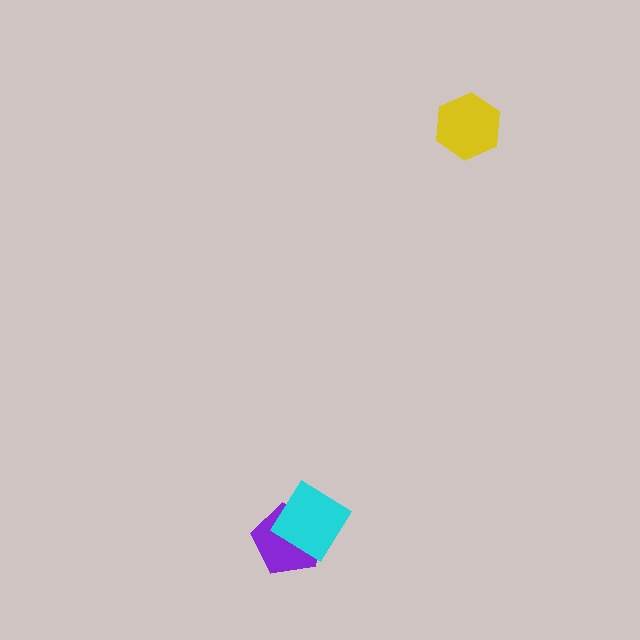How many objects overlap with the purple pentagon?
1 object overlaps with the purple pentagon.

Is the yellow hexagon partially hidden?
No, no other shape covers it.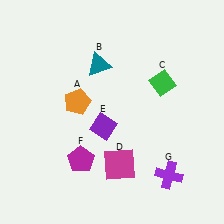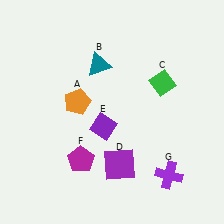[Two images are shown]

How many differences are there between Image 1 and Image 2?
There is 1 difference between the two images.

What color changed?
The square (D) changed from magenta in Image 1 to purple in Image 2.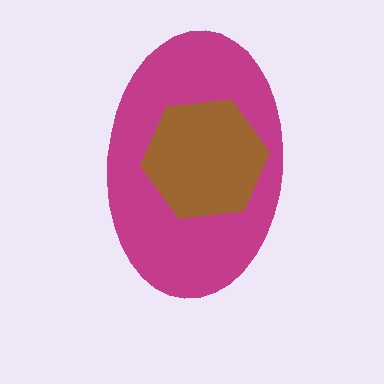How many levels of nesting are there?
2.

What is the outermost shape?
The magenta ellipse.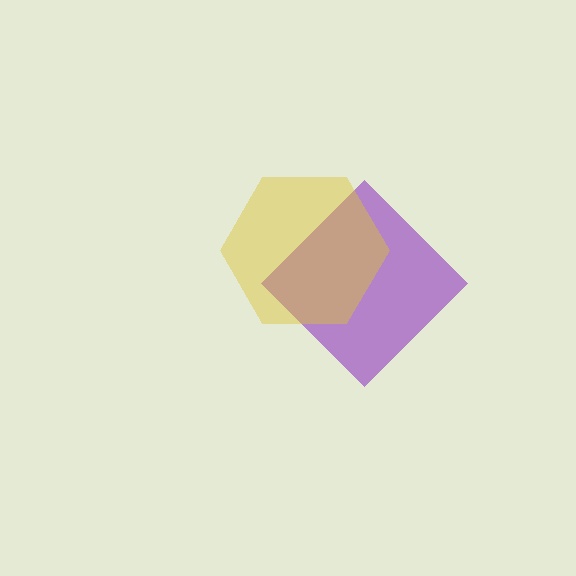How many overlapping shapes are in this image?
There are 2 overlapping shapes in the image.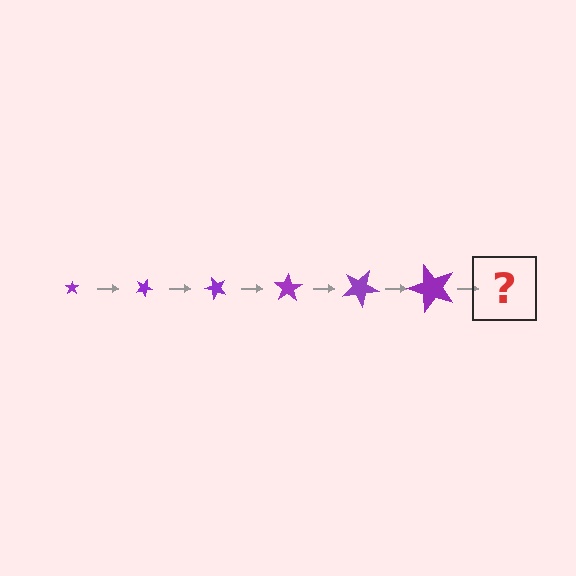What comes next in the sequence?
The next element should be a star, larger than the previous one and rotated 150 degrees from the start.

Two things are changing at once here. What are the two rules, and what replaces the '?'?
The two rules are that the star grows larger each step and it rotates 25 degrees each step. The '?' should be a star, larger than the previous one and rotated 150 degrees from the start.